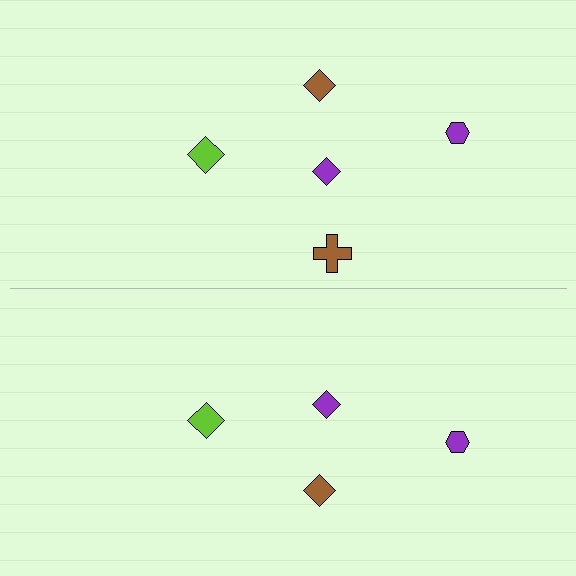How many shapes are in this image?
There are 9 shapes in this image.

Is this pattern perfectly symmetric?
No, the pattern is not perfectly symmetric. A brown cross is missing from the bottom side.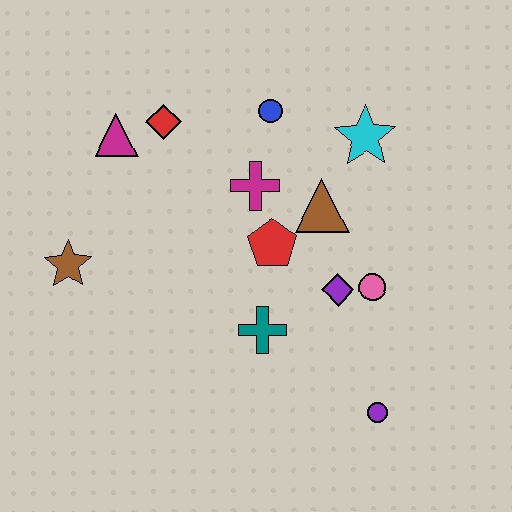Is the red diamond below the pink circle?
No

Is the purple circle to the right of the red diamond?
Yes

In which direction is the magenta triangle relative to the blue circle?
The magenta triangle is to the left of the blue circle.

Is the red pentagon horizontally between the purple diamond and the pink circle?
No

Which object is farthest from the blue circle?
The purple circle is farthest from the blue circle.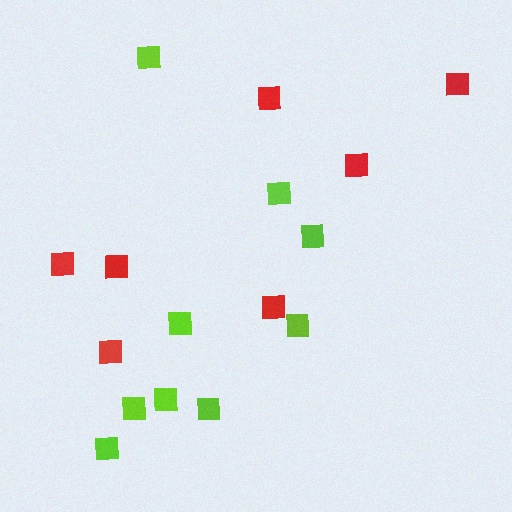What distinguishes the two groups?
There are 2 groups: one group of red squares (7) and one group of lime squares (9).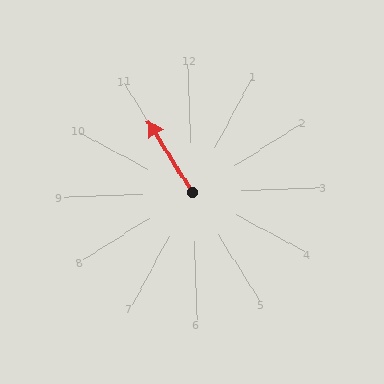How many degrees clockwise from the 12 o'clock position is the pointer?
Approximately 330 degrees.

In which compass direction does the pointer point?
Northwest.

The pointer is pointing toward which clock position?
Roughly 11 o'clock.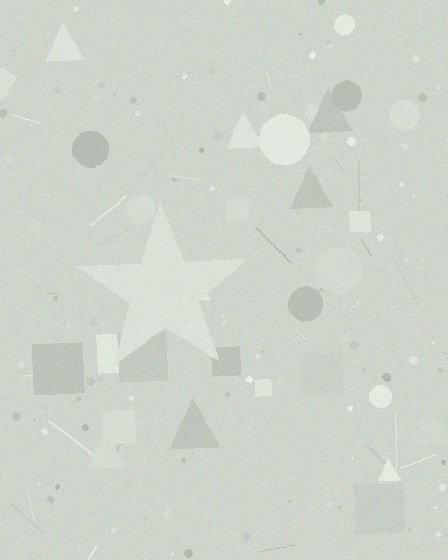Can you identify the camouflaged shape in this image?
The camouflaged shape is a star.